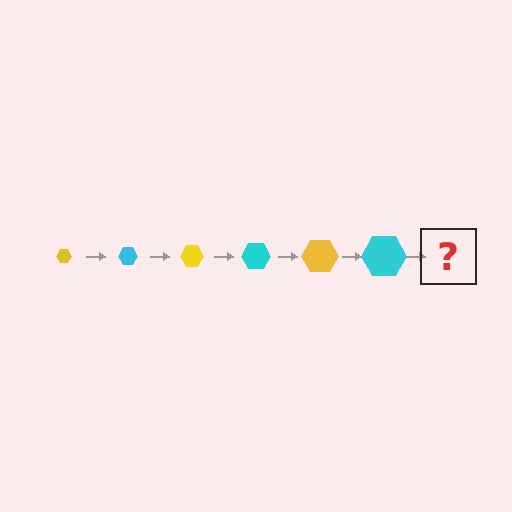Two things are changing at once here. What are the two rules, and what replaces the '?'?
The two rules are that the hexagon grows larger each step and the color cycles through yellow and cyan. The '?' should be a yellow hexagon, larger than the previous one.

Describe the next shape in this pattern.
It should be a yellow hexagon, larger than the previous one.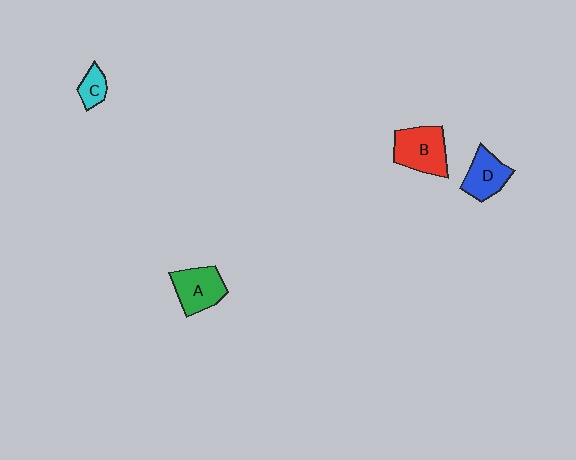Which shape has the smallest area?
Shape C (cyan).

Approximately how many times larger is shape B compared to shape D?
Approximately 1.4 times.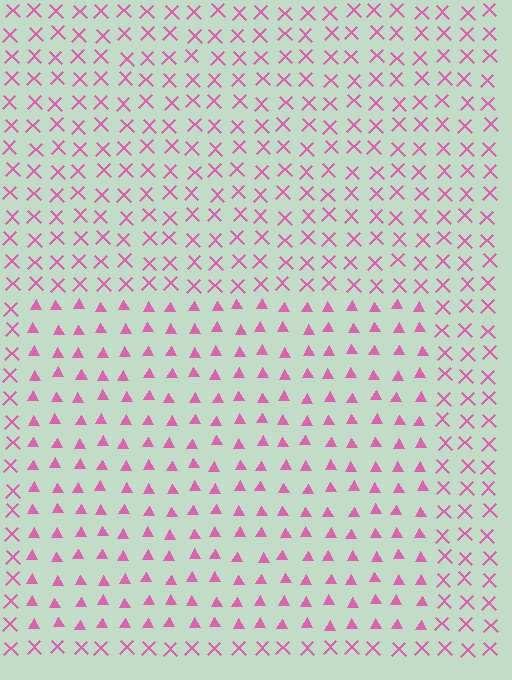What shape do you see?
I see a rectangle.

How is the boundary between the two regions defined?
The boundary is defined by a change in element shape: triangles inside vs. X marks outside. All elements share the same color and spacing.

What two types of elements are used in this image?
The image uses triangles inside the rectangle region and X marks outside it.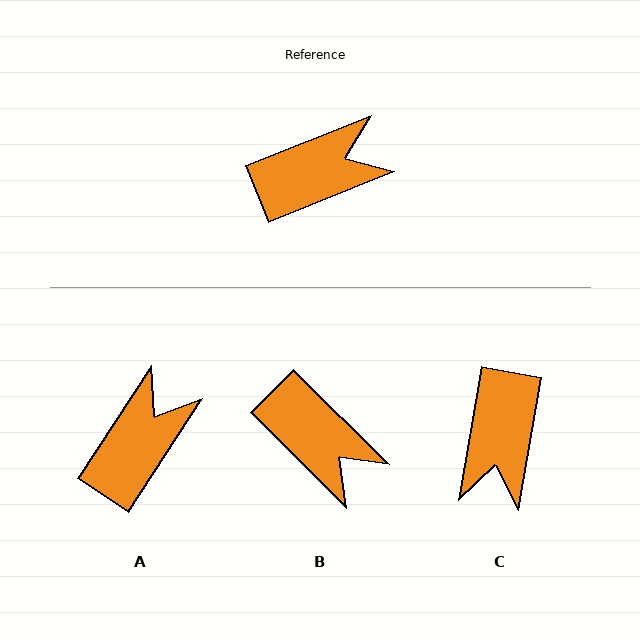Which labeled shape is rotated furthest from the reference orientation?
C, about 122 degrees away.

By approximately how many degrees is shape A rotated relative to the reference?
Approximately 35 degrees counter-clockwise.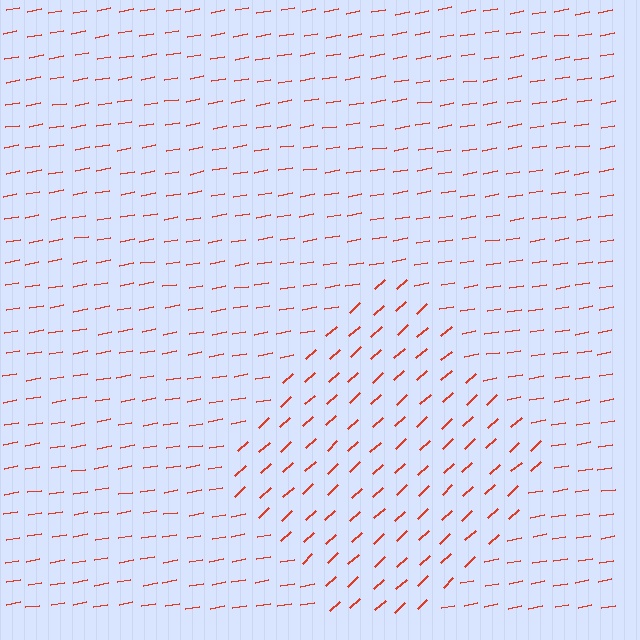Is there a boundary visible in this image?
Yes, there is a texture boundary formed by a change in line orientation.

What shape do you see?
I see a diamond.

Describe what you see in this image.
The image is filled with small red line segments. A diamond region in the image has lines oriented differently from the surrounding lines, creating a visible texture boundary.